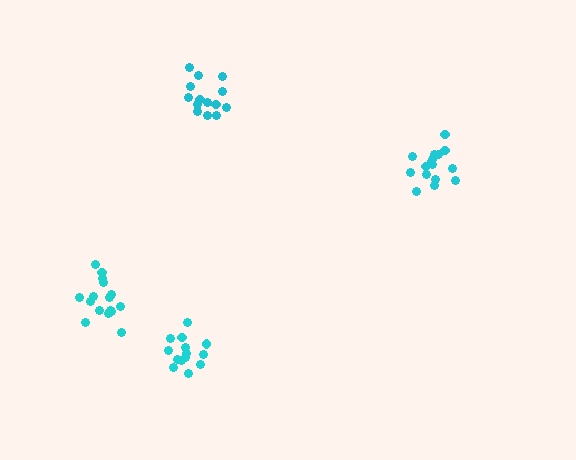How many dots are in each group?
Group 1: 14 dots, Group 2: 14 dots, Group 3: 16 dots, Group 4: 16 dots (60 total).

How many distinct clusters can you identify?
There are 4 distinct clusters.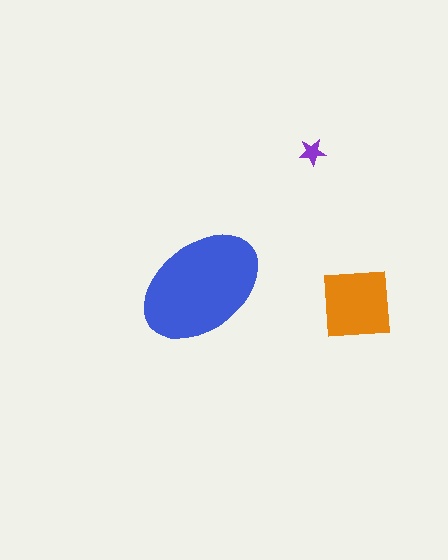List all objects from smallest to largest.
The purple star, the orange square, the blue ellipse.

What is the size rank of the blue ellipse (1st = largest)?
1st.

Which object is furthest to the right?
The orange square is rightmost.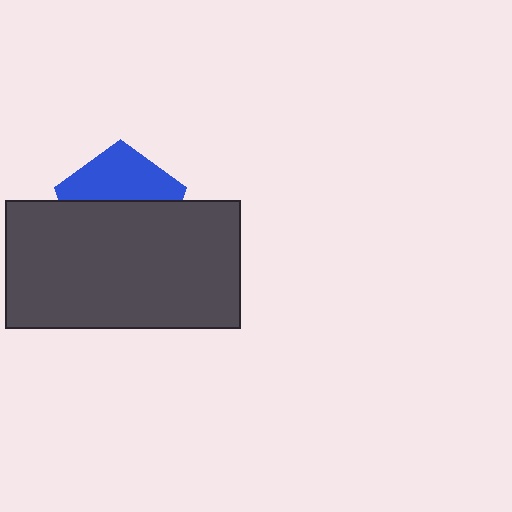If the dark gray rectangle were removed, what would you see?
You would see the complete blue pentagon.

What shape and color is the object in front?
The object in front is a dark gray rectangle.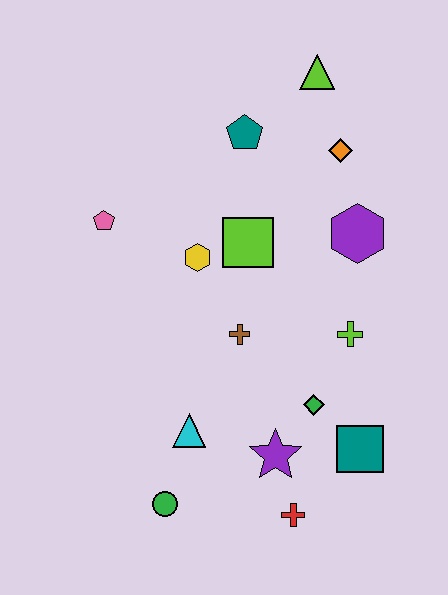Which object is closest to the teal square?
The green diamond is closest to the teal square.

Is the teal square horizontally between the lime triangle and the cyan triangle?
No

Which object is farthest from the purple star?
The lime triangle is farthest from the purple star.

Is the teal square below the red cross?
No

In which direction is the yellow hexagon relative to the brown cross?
The yellow hexagon is above the brown cross.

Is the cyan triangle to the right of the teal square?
No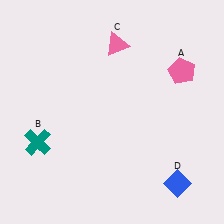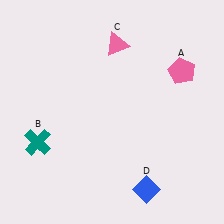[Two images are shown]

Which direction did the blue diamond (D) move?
The blue diamond (D) moved left.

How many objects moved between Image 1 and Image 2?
1 object moved between the two images.